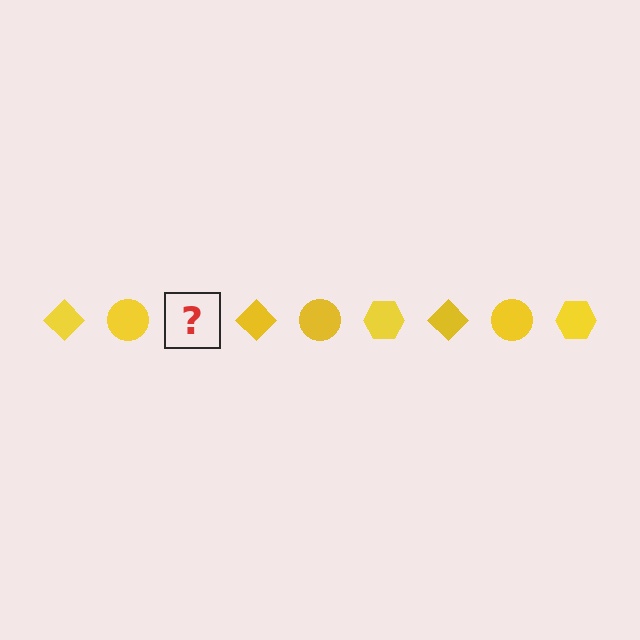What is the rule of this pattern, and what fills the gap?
The rule is that the pattern cycles through diamond, circle, hexagon shapes in yellow. The gap should be filled with a yellow hexagon.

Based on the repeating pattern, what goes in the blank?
The blank should be a yellow hexagon.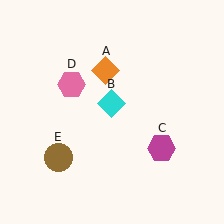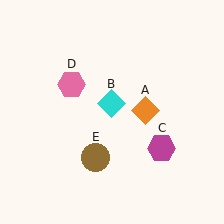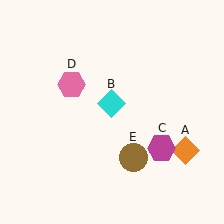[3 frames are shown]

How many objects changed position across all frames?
2 objects changed position: orange diamond (object A), brown circle (object E).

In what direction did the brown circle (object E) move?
The brown circle (object E) moved right.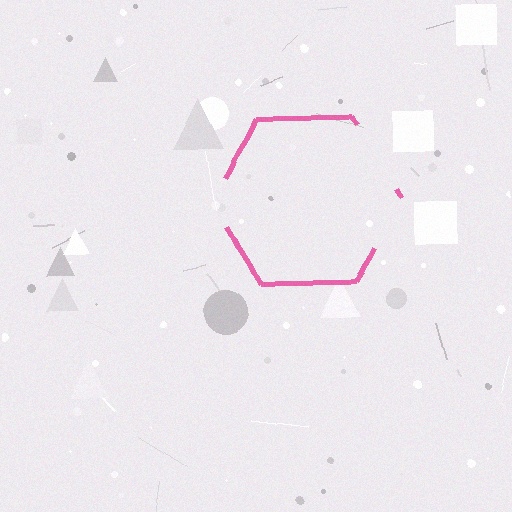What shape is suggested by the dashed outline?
The dashed outline suggests a hexagon.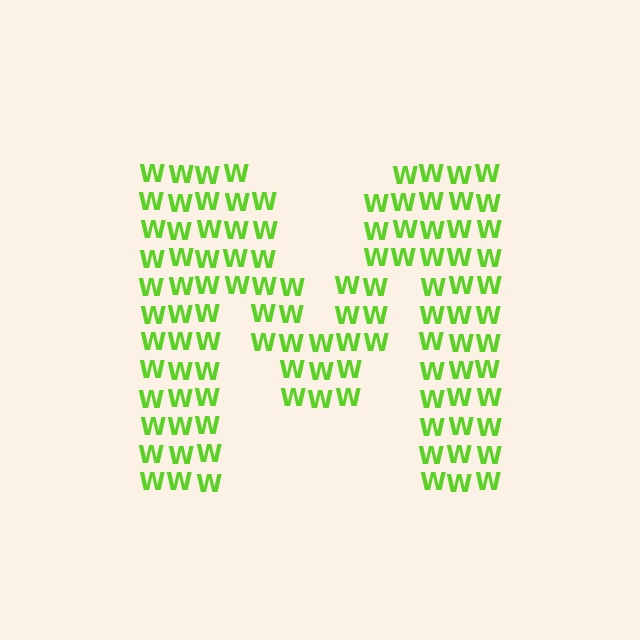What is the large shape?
The large shape is the letter M.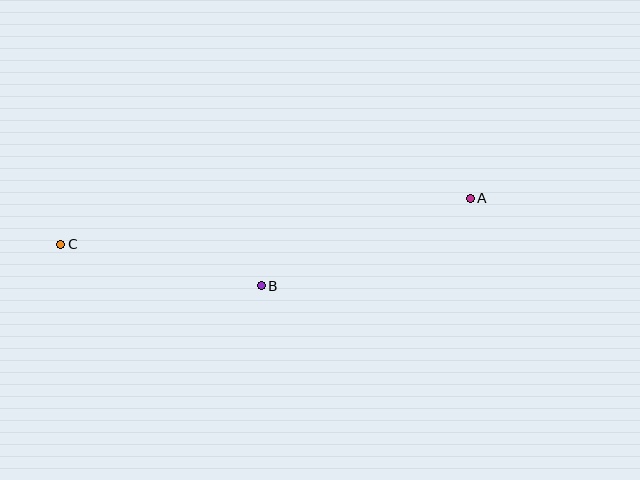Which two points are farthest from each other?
Points A and C are farthest from each other.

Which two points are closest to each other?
Points B and C are closest to each other.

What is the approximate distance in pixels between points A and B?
The distance between A and B is approximately 227 pixels.